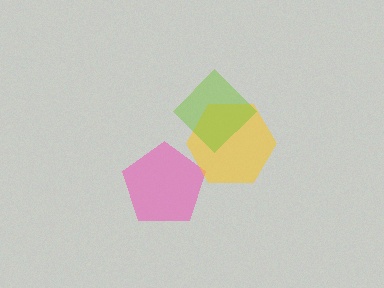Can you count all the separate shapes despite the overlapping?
Yes, there are 3 separate shapes.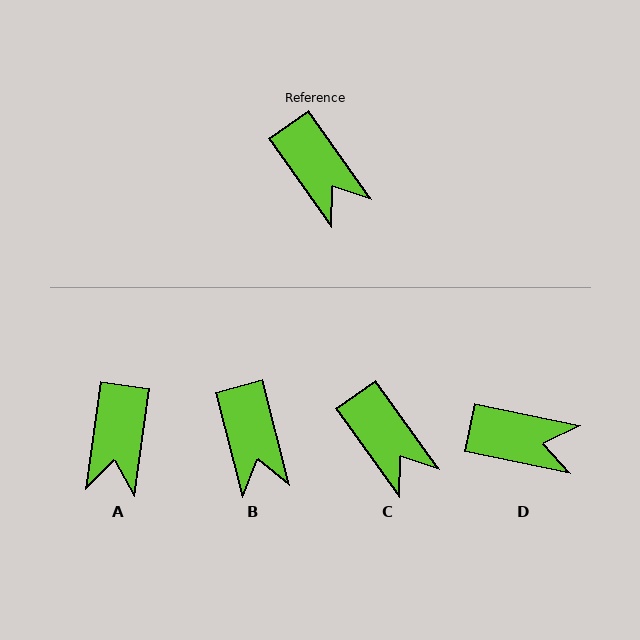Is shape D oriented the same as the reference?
No, it is off by about 43 degrees.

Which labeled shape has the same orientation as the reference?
C.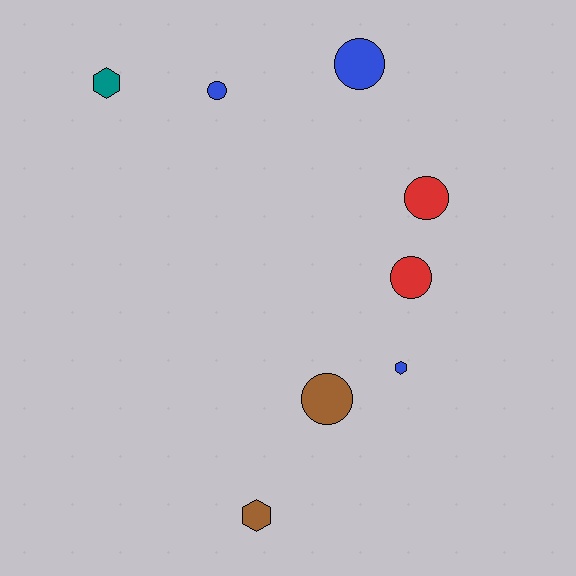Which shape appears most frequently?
Circle, with 5 objects.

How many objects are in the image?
There are 8 objects.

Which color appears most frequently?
Blue, with 3 objects.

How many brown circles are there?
There is 1 brown circle.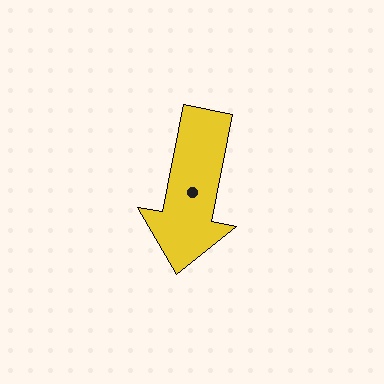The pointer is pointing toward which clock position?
Roughly 6 o'clock.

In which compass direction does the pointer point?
South.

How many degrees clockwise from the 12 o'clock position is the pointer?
Approximately 191 degrees.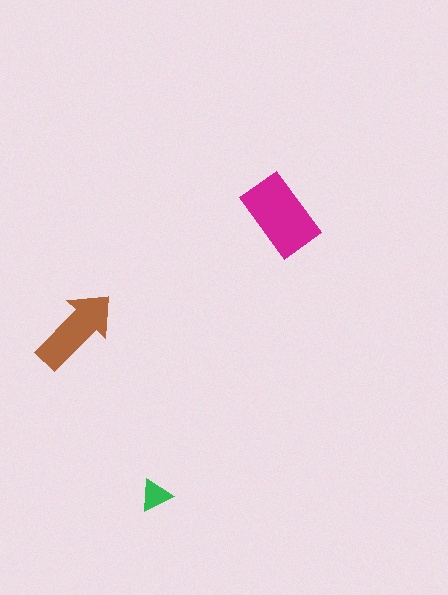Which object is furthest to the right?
The magenta rectangle is rightmost.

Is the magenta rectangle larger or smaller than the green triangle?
Larger.